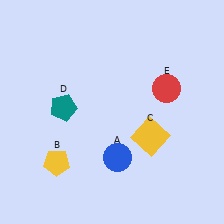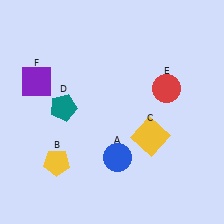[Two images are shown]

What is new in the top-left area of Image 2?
A purple square (F) was added in the top-left area of Image 2.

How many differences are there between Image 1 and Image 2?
There is 1 difference between the two images.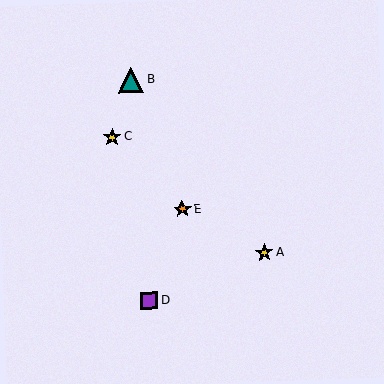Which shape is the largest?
The teal triangle (labeled B) is the largest.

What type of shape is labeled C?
Shape C is a yellow star.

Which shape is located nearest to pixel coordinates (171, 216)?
The orange star (labeled E) at (182, 209) is nearest to that location.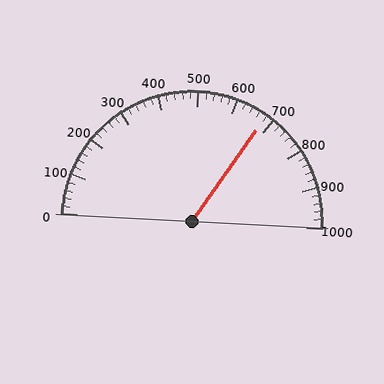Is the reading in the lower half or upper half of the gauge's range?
The reading is in the upper half of the range (0 to 1000).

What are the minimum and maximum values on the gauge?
The gauge ranges from 0 to 1000.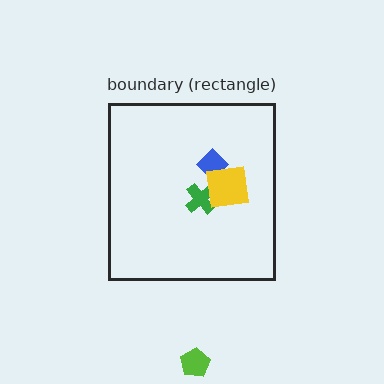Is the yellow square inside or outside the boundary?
Inside.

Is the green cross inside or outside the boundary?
Inside.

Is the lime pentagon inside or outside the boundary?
Outside.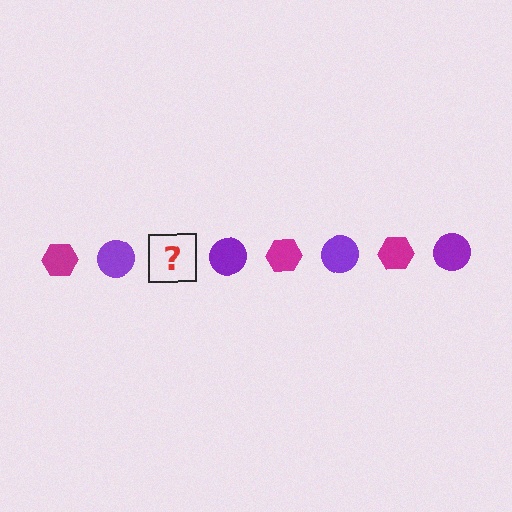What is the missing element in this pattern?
The missing element is a magenta hexagon.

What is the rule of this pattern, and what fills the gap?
The rule is that the pattern alternates between magenta hexagon and purple circle. The gap should be filled with a magenta hexagon.